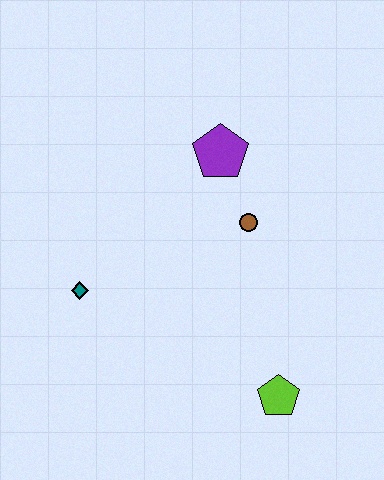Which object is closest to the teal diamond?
The brown circle is closest to the teal diamond.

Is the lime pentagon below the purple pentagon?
Yes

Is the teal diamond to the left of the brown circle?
Yes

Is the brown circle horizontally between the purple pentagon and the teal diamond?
No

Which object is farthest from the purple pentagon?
The lime pentagon is farthest from the purple pentagon.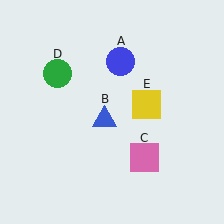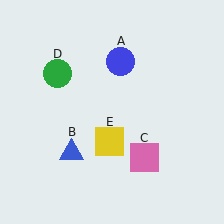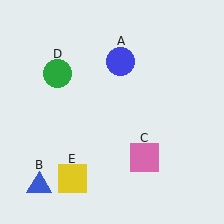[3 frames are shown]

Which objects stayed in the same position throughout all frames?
Blue circle (object A) and pink square (object C) and green circle (object D) remained stationary.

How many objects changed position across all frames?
2 objects changed position: blue triangle (object B), yellow square (object E).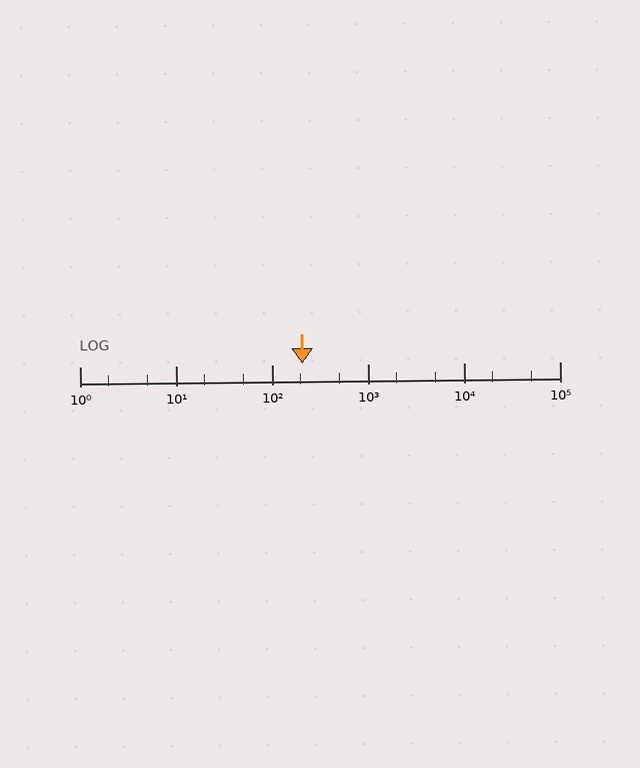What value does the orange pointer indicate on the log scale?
The pointer indicates approximately 210.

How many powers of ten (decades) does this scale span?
The scale spans 5 decades, from 1 to 100000.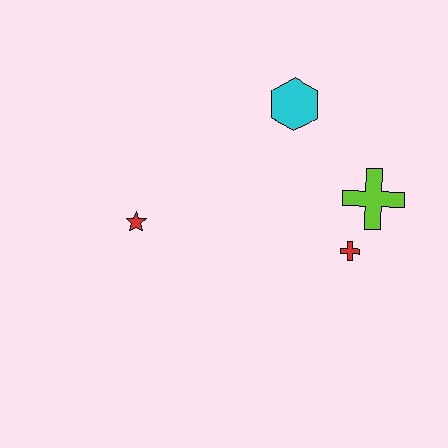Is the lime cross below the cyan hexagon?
Yes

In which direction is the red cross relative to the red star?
The red cross is to the right of the red star.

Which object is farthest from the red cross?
The red star is farthest from the red cross.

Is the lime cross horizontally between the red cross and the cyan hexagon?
No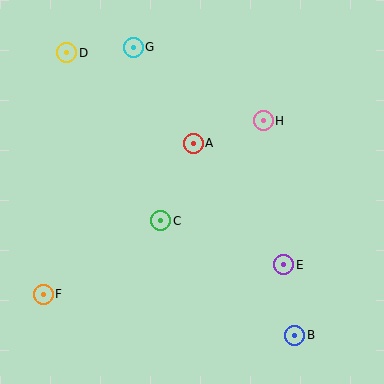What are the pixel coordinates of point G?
Point G is at (133, 47).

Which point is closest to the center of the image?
Point C at (161, 221) is closest to the center.